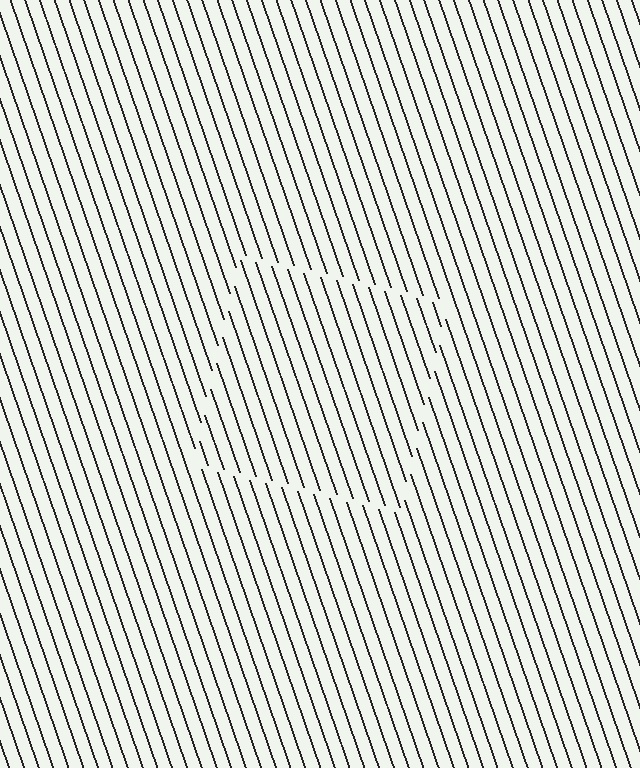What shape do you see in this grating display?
An illusory square. The interior of the shape contains the same grating, shifted by half a period — the contour is defined by the phase discontinuity where line-ends from the inner and outer gratings abut.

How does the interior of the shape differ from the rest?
The interior of the shape contains the same grating, shifted by half a period — the contour is defined by the phase discontinuity where line-ends from the inner and outer gratings abut.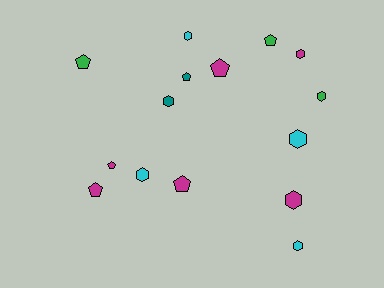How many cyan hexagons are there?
There are 4 cyan hexagons.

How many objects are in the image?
There are 15 objects.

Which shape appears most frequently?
Hexagon, with 8 objects.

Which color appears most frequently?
Magenta, with 6 objects.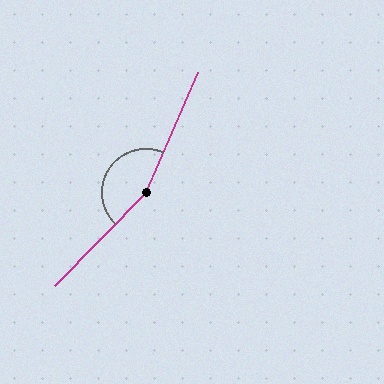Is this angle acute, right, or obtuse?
It is obtuse.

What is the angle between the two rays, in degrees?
Approximately 160 degrees.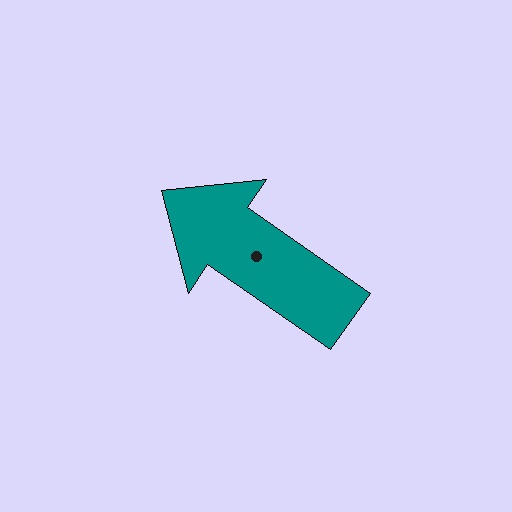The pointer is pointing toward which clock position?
Roughly 10 o'clock.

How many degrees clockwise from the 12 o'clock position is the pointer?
Approximately 305 degrees.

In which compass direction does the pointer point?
Northwest.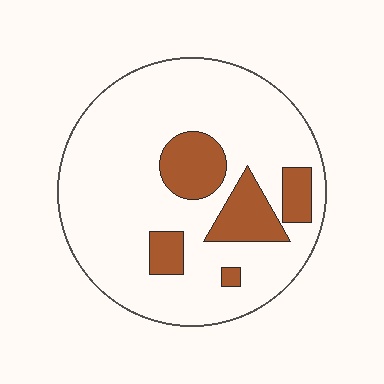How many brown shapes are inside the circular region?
5.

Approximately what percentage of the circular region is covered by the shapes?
Approximately 20%.